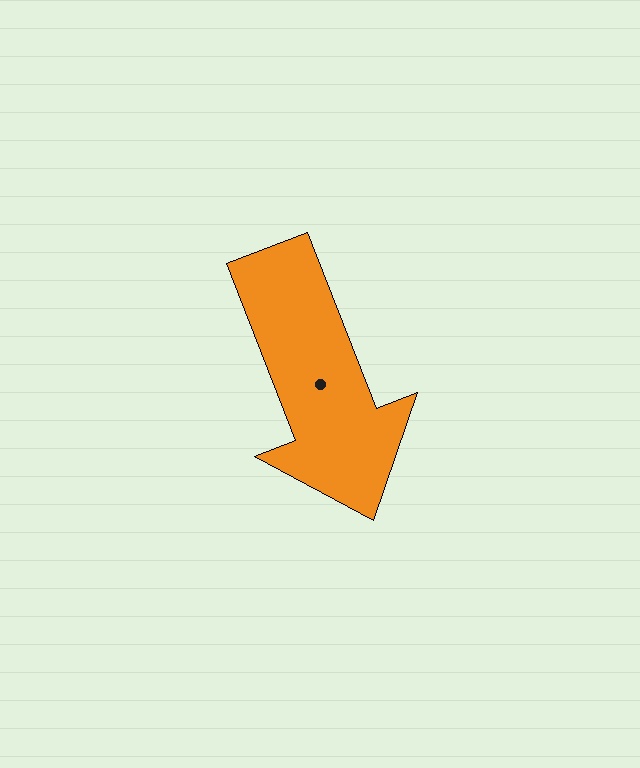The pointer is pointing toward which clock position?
Roughly 5 o'clock.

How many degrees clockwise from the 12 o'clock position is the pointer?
Approximately 159 degrees.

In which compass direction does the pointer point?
South.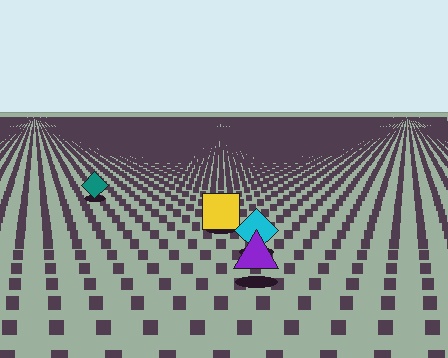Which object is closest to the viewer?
The purple triangle is closest. The texture marks near it are larger and more spread out.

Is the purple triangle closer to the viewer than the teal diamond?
Yes. The purple triangle is closer — you can tell from the texture gradient: the ground texture is coarser near it.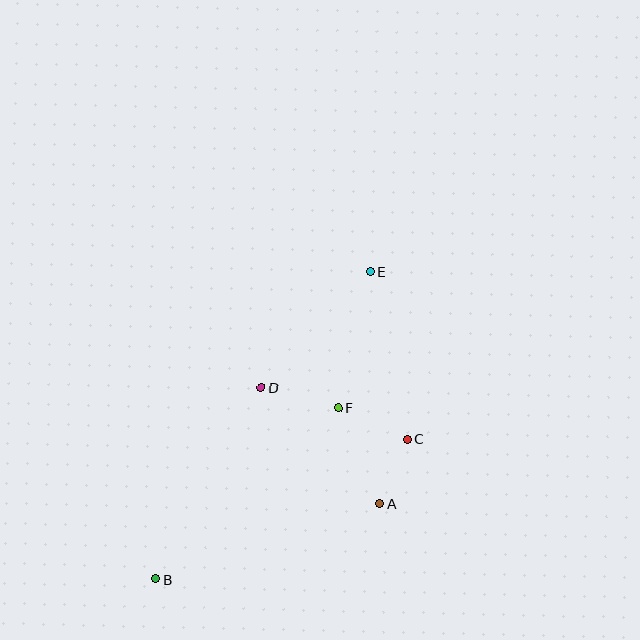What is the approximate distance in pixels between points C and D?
The distance between C and D is approximately 156 pixels.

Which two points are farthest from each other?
Points B and E are farthest from each other.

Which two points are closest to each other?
Points A and C are closest to each other.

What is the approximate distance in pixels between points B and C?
The distance between B and C is approximately 288 pixels.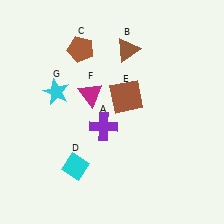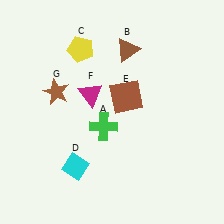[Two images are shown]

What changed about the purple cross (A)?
In Image 1, A is purple. In Image 2, it changed to green.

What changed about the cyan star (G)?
In Image 1, G is cyan. In Image 2, it changed to brown.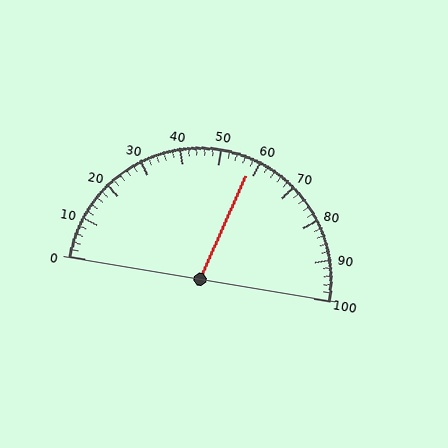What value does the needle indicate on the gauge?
The needle indicates approximately 58.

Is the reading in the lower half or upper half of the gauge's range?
The reading is in the upper half of the range (0 to 100).